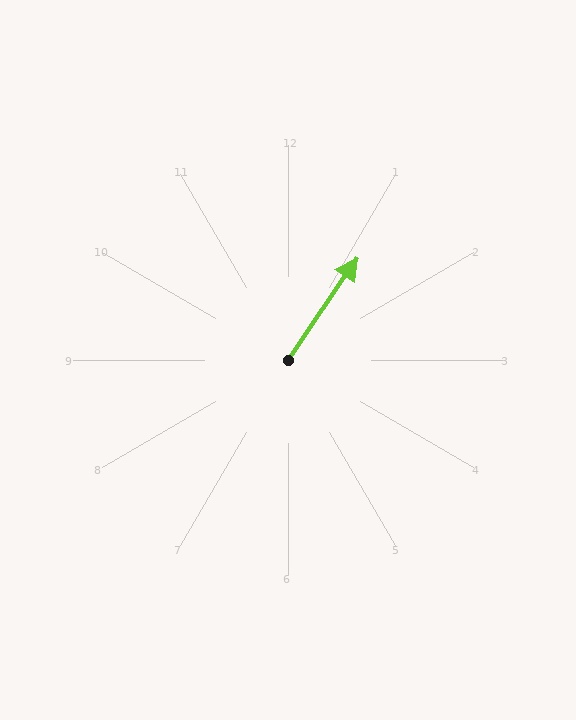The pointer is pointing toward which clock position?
Roughly 1 o'clock.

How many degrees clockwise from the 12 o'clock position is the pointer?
Approximately 34 degrees.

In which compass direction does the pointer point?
Northeast.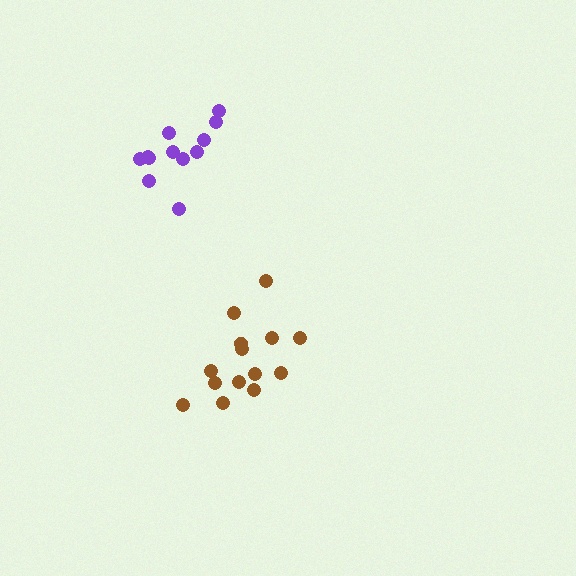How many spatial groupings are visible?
There are 2 spatial groupings.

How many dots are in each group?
Group 1: 12 dots, Group 2: 14 dots (26 total).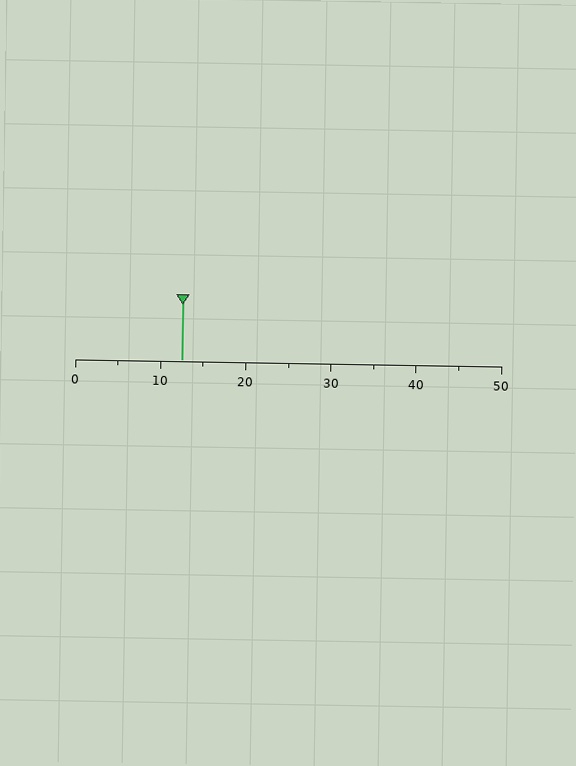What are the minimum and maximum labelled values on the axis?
The axis runs from 0 to 50.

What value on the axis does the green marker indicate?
The marker indicates approximately 12.5.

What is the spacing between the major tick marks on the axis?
The major ticks are spaced 10 apart.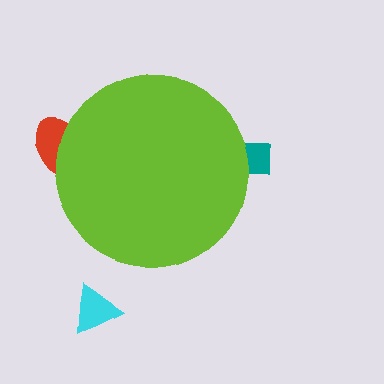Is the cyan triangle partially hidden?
No, the cyan triangle is fully visible.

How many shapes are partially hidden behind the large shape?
2 shapes are partially hidden.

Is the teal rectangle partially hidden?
Yes, the teal rectangle is partially hidden behind the lime circle.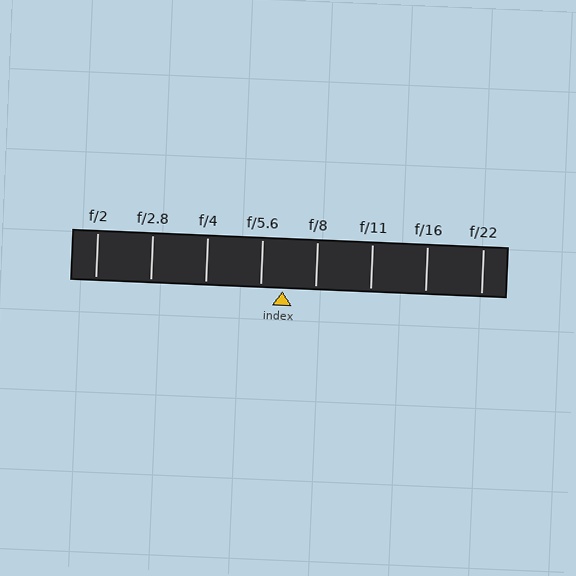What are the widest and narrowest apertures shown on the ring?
The widest aperture shown is f/2 and the narrowest is f/22.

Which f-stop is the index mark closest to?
The index mark is closest to f/5.6.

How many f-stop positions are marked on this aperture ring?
There are 8 f-stop positions marked.